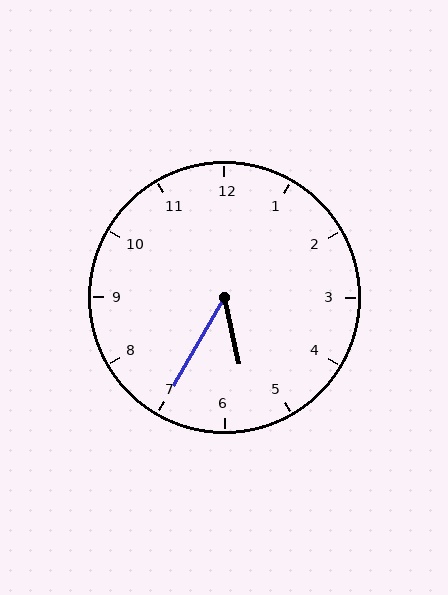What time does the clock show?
5:35.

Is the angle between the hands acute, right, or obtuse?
It is acute.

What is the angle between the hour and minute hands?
Approximately 42 degrees.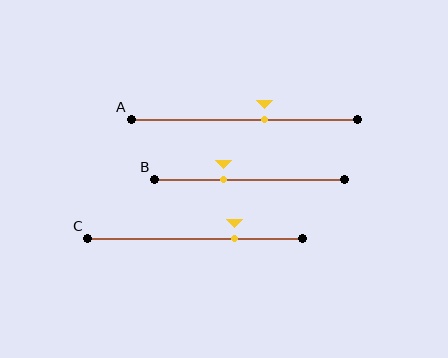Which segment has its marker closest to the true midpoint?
Segment A has its marker closest to the true midpoint.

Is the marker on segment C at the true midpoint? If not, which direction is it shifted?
No, the marker on segment C is shifted to the right by about 19% of the segment length.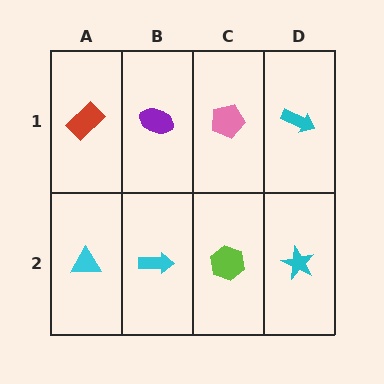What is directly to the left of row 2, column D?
A lime hexagon.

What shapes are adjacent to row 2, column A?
A red rectangle (row 1, column A), a cyan arrow (row 2, column B).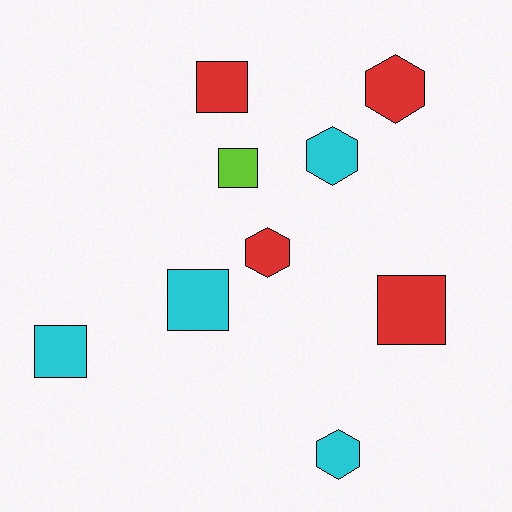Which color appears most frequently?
Cyan, with 4 objects.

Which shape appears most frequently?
Square, with 5 objects.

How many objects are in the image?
There are 9 objects.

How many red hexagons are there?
There are 2 red hexagons.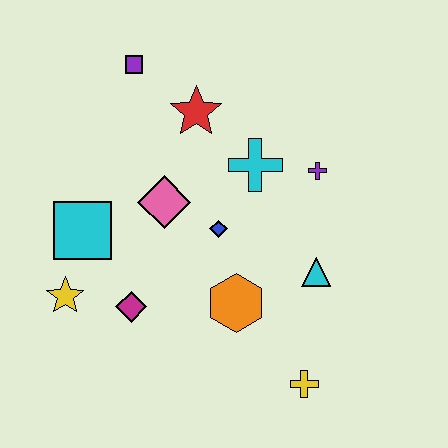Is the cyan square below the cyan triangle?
No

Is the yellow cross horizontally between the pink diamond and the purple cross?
Yes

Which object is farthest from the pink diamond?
The yellow cross is farthest from the pink diamond.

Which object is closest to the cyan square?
The yellow star is closest to the cyan square.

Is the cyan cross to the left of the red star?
No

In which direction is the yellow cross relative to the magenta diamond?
The yellow cross is to the right of the magenta diamond.